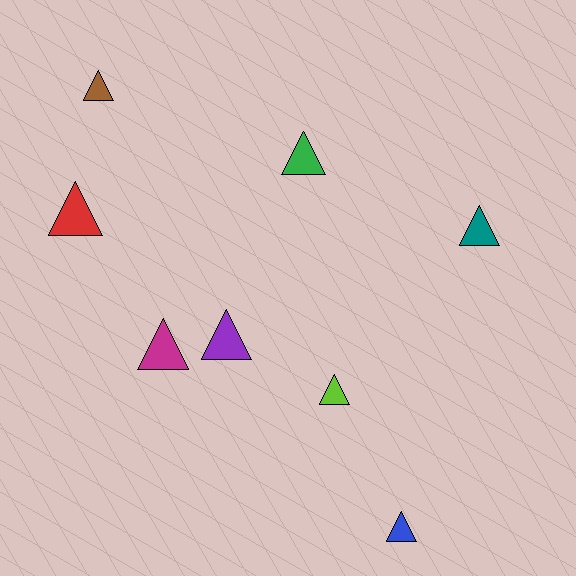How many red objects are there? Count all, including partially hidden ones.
There is 1 red object.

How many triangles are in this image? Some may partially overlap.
There are 8 triangles.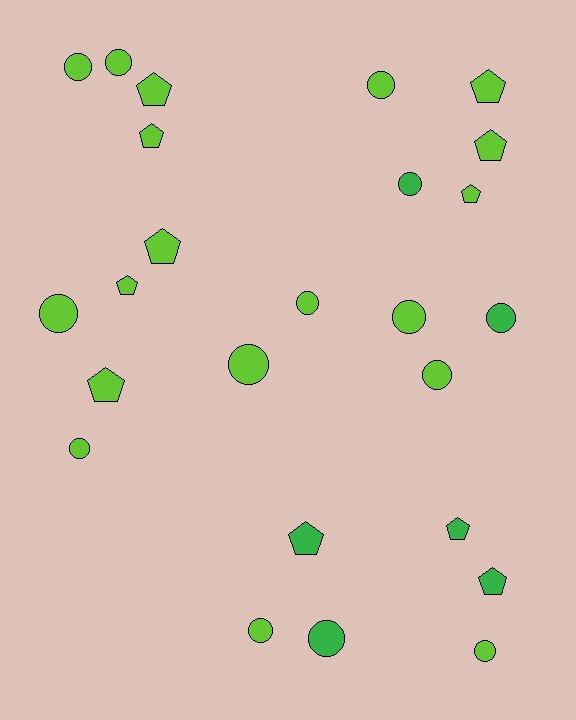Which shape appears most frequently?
Circle, with 14 objects.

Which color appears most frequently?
Lime, with 19 objects.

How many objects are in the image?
There are 25 objects.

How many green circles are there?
There are 3 green circles.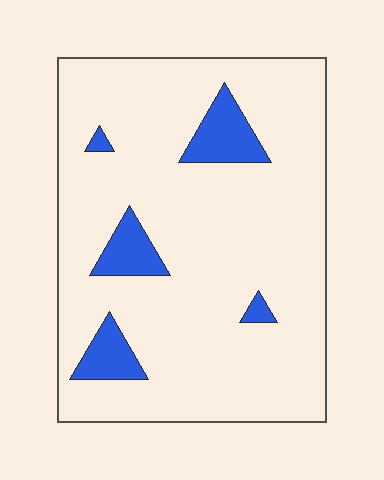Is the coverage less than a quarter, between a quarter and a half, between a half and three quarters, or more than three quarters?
Less than a quarter.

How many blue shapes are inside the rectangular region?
5.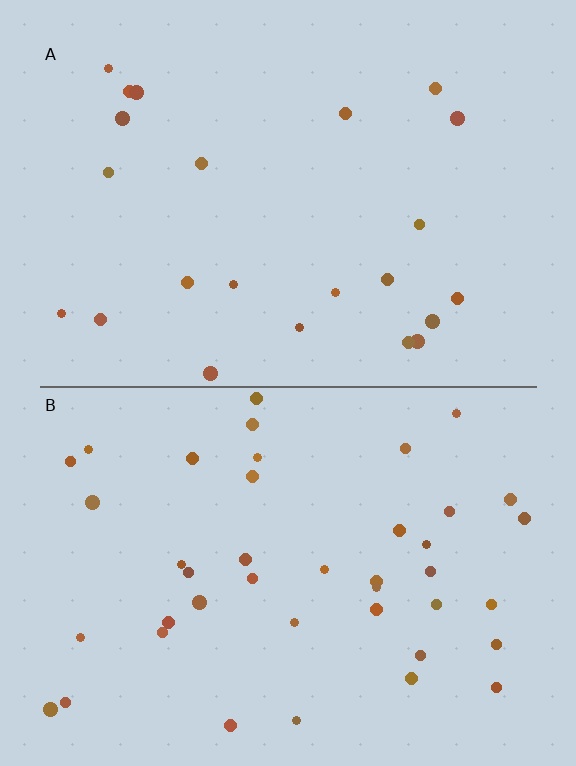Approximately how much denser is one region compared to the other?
Approximately 1.8× — region B over region A.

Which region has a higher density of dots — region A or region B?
B (the bottom).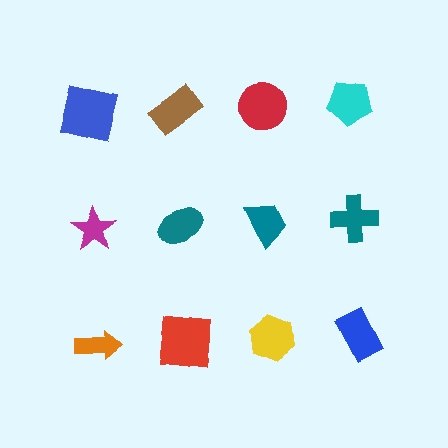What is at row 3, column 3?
A yellow hexagon.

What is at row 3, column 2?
A red square.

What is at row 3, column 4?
A blue rectangle.